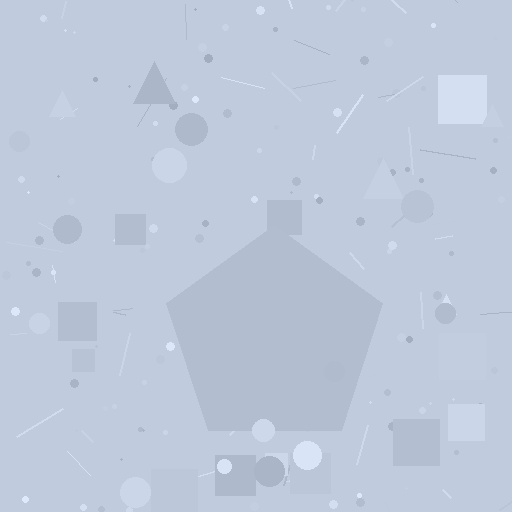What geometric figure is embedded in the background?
A pentagon is embedded in the background.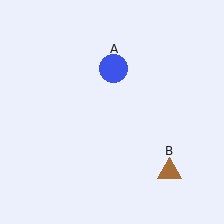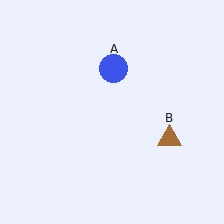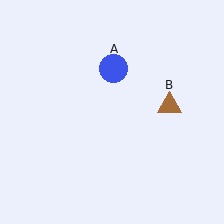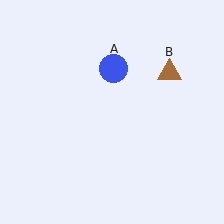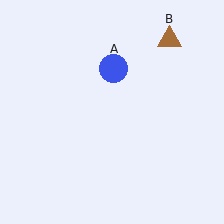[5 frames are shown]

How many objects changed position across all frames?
1 object changed position: brown triangle (object B).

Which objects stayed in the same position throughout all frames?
Blue circle (object A) remained stationary.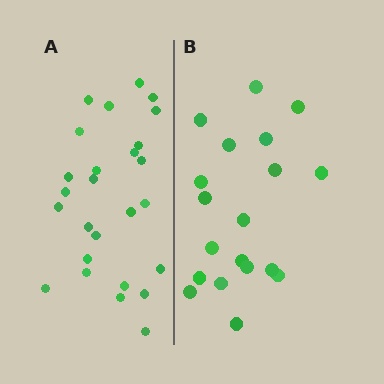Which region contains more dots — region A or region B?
Region A (the left region) has more dots.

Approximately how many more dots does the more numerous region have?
Region A has roughly 8 or so more dots than region B.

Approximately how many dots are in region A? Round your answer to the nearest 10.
About 30 dots. (The exact count is 26, which rounds to 30.)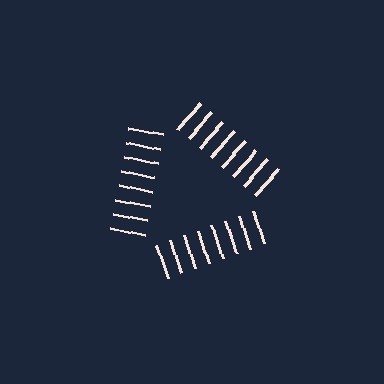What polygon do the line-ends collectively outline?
An illusory triangle — the line segments terminate on its edges but no continuous stroke is drawn.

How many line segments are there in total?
24 — 8 along each of the 3 edges.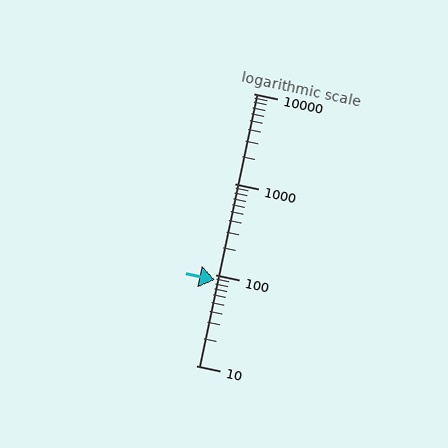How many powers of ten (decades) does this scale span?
The scale spans 3 decades, from 10 to 10000.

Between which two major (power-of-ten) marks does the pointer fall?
The pointer is between 10 and 100.